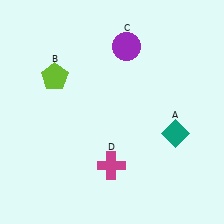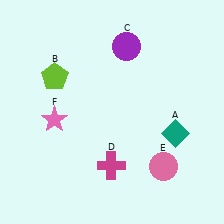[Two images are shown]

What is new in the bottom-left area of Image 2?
A pink star (F) was added in the bottom-left area of Image 2.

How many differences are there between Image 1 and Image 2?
There are 2 differences between the two images.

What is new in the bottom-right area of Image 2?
A pink circle (E) was added in the bottom-right area of Image 2.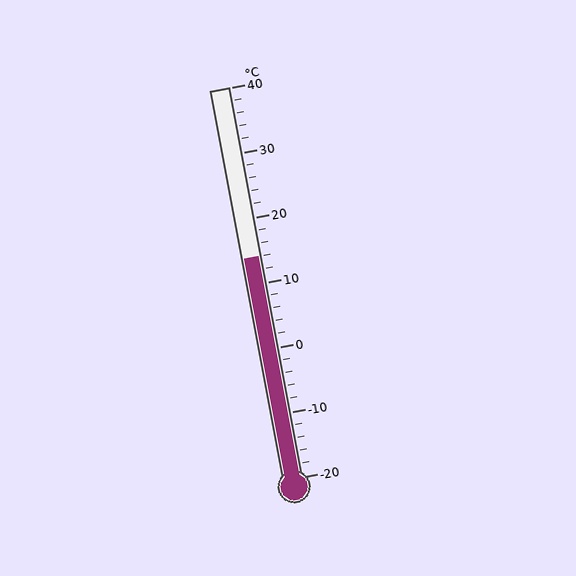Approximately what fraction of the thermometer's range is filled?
The thermometer is filled to approximately 55% of its range.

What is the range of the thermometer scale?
The thermometer scale ranges from -20°C to 40°C.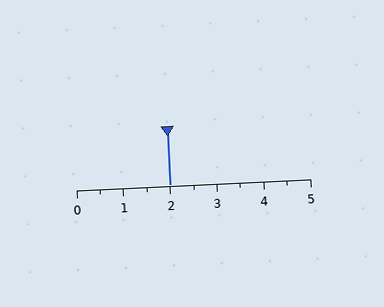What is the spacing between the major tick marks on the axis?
The major ticks are spaced 1 apart.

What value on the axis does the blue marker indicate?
The marker indicates approximately 2.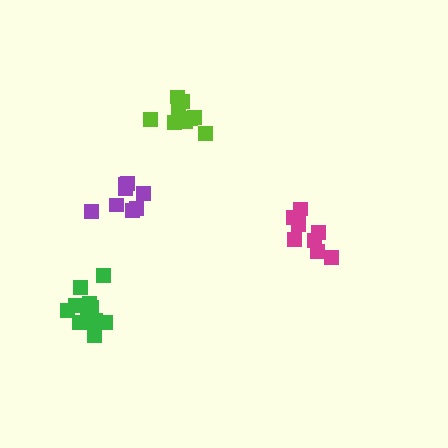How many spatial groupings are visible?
There are 4 spatial groupings.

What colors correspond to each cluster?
The clusters are colored: lime, green, magenta, purple.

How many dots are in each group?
Group 1: 9 dots, Group 2: 12 dots, Group 3: 9 dots, Group 4: 8 dots (38 total).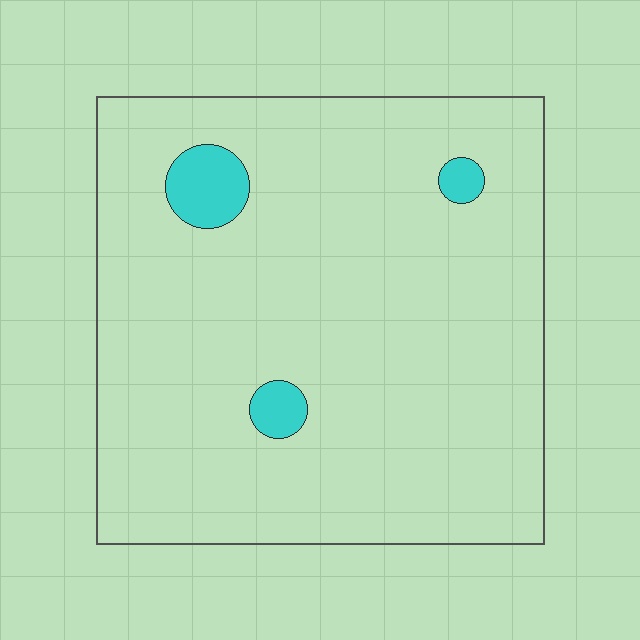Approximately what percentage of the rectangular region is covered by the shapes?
Approximately 5%.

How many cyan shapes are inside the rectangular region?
3.